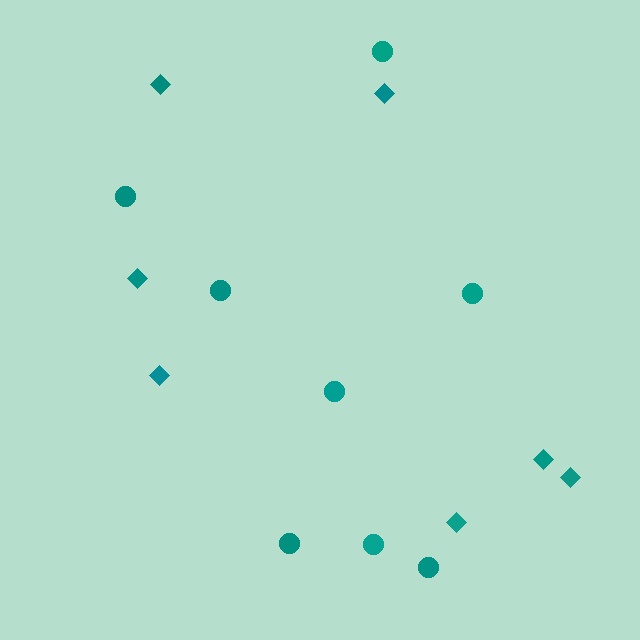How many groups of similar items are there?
There are 2 groups: one group of diamonds (7) and one group of circles (8).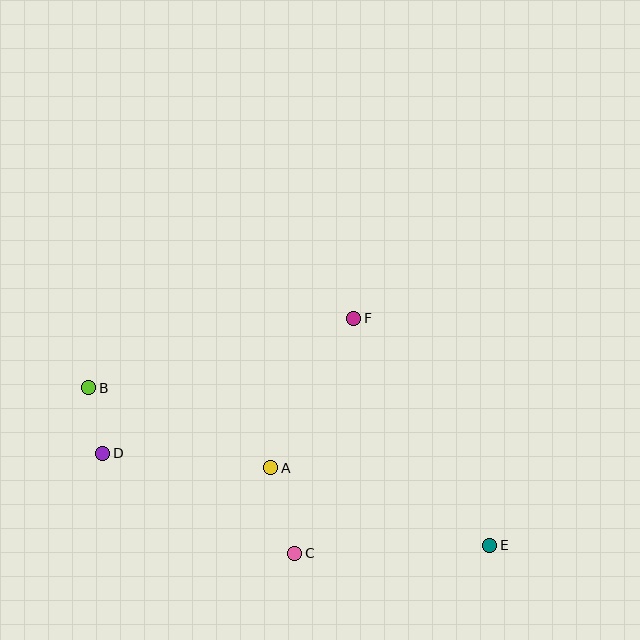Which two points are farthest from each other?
Points B and E are farthest from each other.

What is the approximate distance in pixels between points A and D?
The distance between A and D is approximately 168 pixels.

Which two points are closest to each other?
Points B and D are closest to each other.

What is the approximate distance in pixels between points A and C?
The distance between A and C is approximately 89 pixels.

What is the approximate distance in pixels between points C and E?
The distance between C and E is approximately 195 pixels.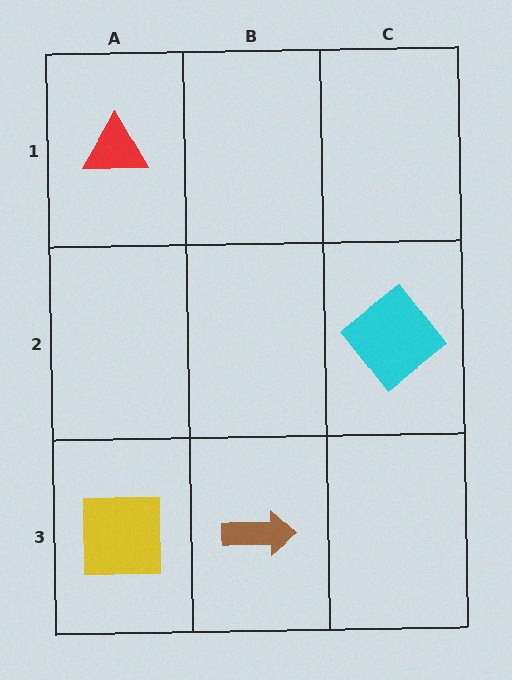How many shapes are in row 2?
1 shape.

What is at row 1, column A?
A red triangle.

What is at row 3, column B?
A brown arrow.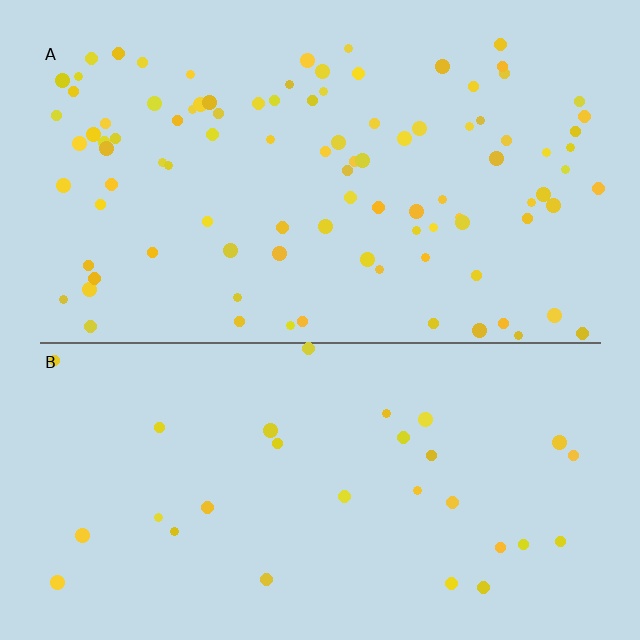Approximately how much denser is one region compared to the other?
Approximately 3.3× — region A over region B.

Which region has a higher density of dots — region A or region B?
A (the top).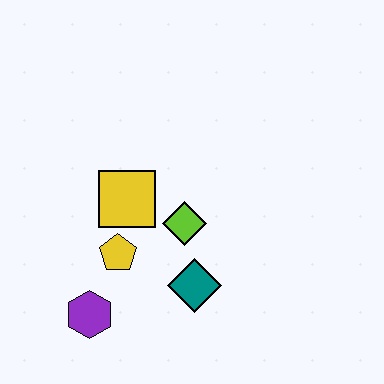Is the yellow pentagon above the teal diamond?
Yes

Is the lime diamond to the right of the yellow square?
Yes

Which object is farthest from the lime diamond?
The purple hexagon is farthest from the lime diamond.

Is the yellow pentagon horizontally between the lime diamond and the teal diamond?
No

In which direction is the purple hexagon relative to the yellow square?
The purple hexagon is below the yellow square.